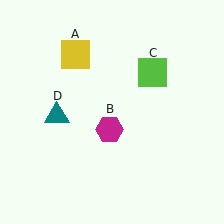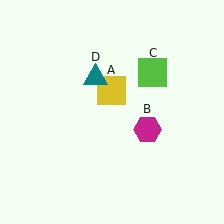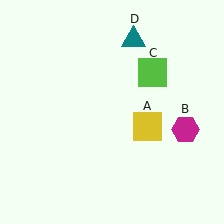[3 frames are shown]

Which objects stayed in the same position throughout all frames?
Lime square (object C) remained stationary.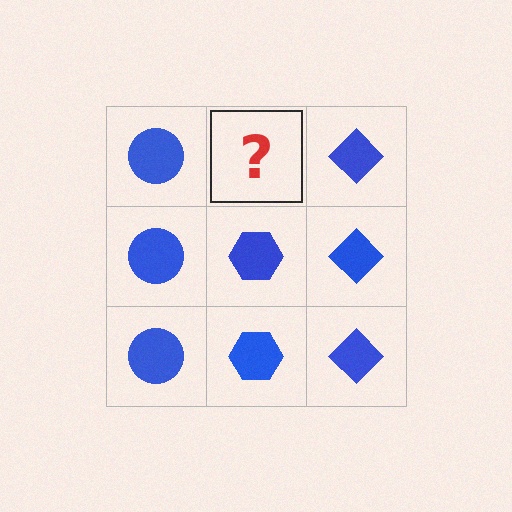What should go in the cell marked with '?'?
The missing cell should contain a blue hexagon.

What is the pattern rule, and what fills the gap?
The rule is that each column has a consistent shape. The gap should be filled with a blue hexagon.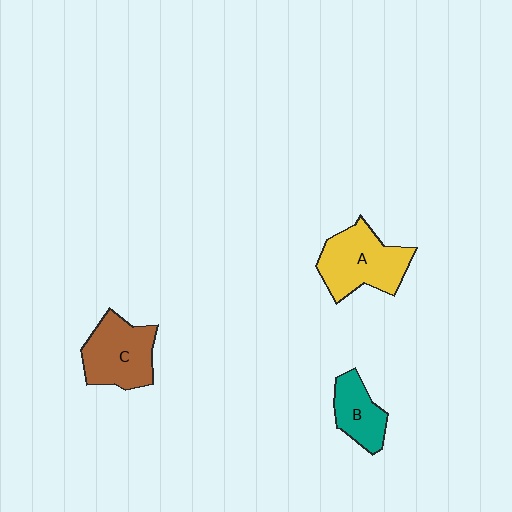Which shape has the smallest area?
Shape B (teal).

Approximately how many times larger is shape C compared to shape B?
Approximately 1.5 times.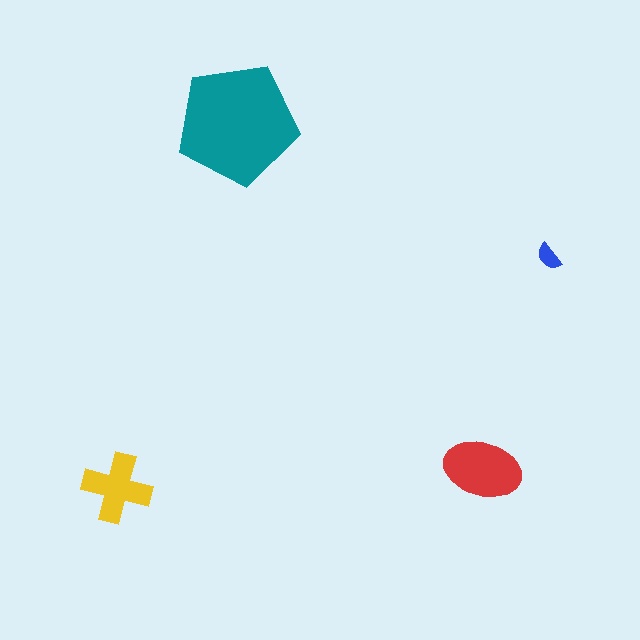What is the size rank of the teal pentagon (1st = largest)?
1st.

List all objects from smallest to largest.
The blue semicircle, the yellow cross, the red ellipse, the teal pentagon.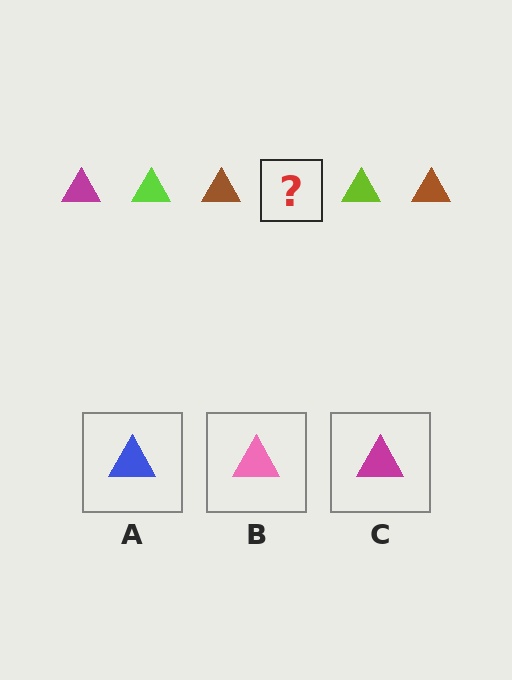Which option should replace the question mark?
Option C.